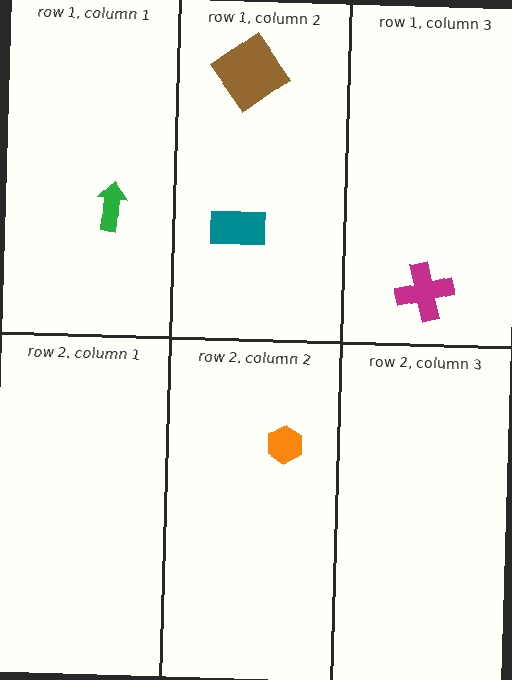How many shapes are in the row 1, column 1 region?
1.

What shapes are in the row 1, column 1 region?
The green arrow.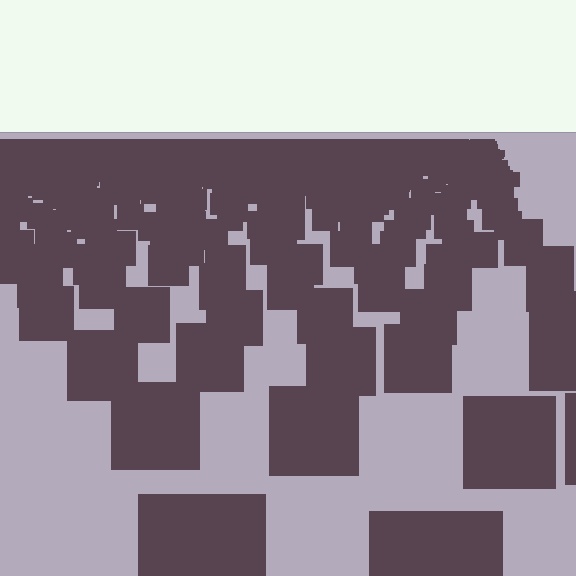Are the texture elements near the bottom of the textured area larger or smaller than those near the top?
Larger. Near the bottom, elements are closer to the viewer and appear at a bigger on-screen size.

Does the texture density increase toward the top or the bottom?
Density increases toward the top.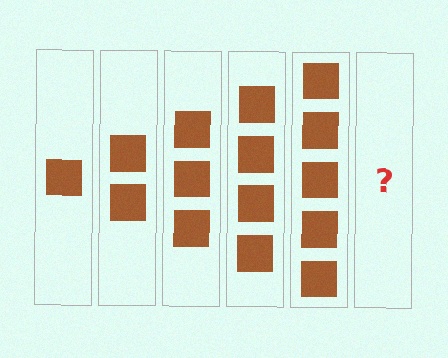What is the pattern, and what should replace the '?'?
The pattern is that each step adds one more square. The '?' should be 6 squares.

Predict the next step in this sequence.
The next step is 6 squares.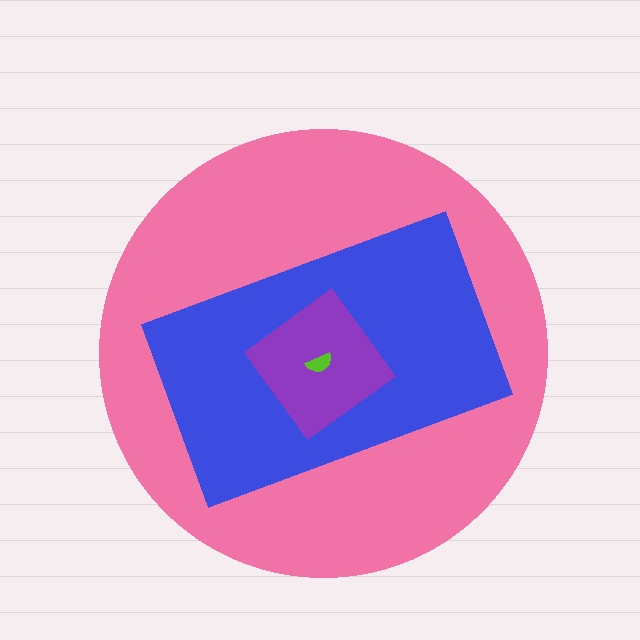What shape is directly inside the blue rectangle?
The purple diamond.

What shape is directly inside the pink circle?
The blue rectangle.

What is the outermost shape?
The pink circle.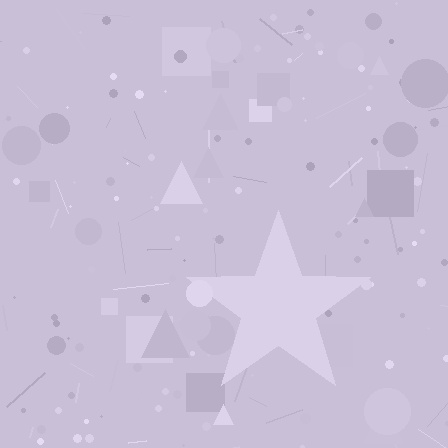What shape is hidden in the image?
A star is hidden in the image.